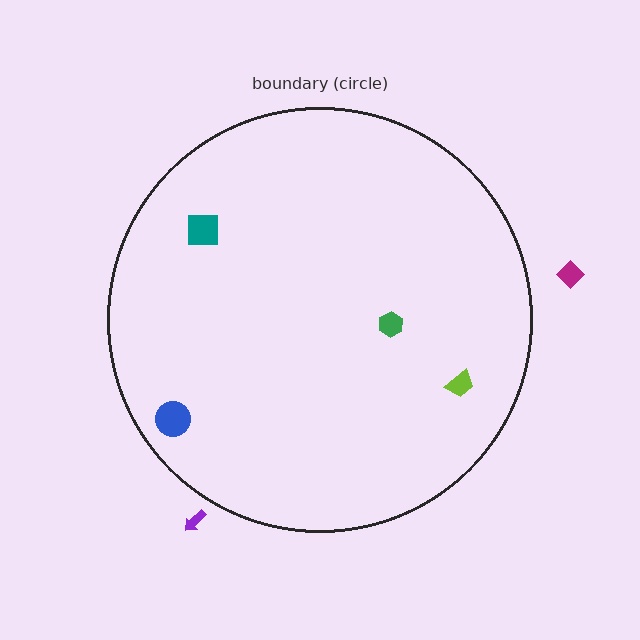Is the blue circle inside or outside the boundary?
Inside.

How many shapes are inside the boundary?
4 inside, 2 outside.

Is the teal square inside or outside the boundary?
Inside.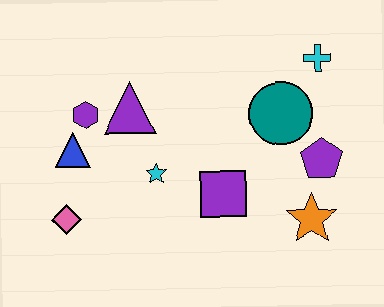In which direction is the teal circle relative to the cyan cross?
The teal circle is below the cyan cross.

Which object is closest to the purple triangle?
The purple hexagon is closest to the purple triangle.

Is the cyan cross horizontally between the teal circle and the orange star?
No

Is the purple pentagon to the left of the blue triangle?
No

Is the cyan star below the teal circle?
Yes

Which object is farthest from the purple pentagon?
The pink diamond is farthest from the purple pentagon.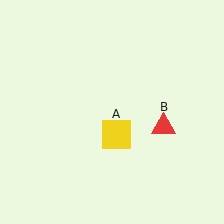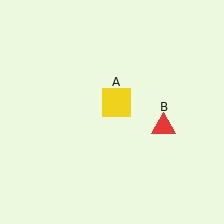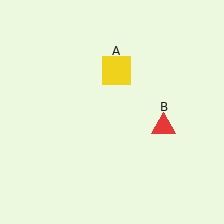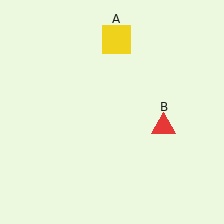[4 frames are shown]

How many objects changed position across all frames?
1 object changed position: yellow square (object A).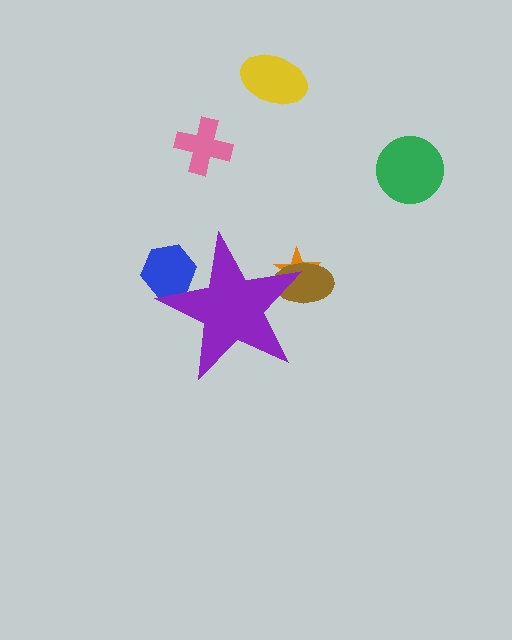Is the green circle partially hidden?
No, the green circle is fully visible.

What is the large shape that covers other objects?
A purple star.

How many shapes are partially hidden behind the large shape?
3 shapes are partially hidden.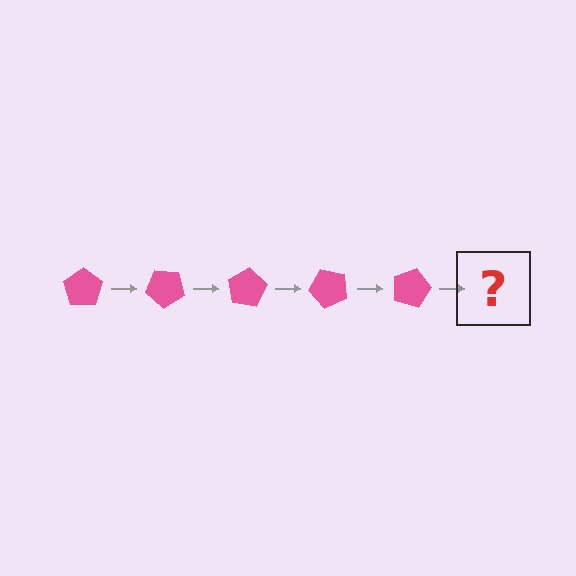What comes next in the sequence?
The next element should be a pink pentagon rotated 200 degrees.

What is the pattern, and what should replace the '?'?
The pattern is that the pentagon rotates 40 degrees each step. The '?' should be a pink pentagon rotated 200 degrees.